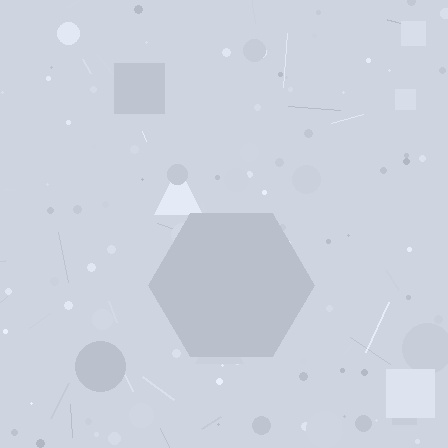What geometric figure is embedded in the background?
A hexagon is embedded in the background.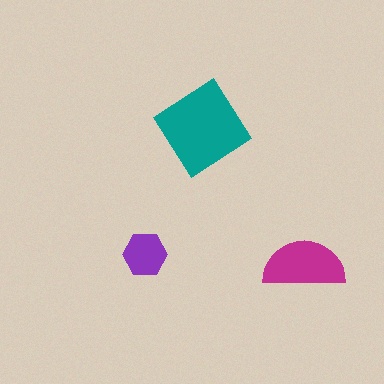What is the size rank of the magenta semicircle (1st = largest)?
2nd.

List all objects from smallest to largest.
The purple hexagon, the magenta semicircle, the teal diamond.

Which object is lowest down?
The magenta semicircle is bottommost.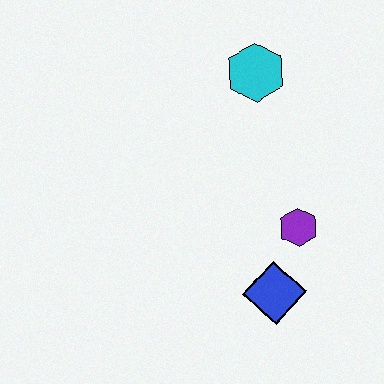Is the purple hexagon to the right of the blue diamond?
Yes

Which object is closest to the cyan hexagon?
The purple hexagon is closest to the cyan hexagon.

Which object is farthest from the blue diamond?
The cyan hexagon is farthest from the blue diamond.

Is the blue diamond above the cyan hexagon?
No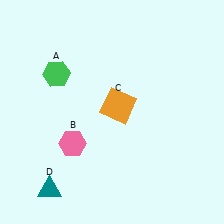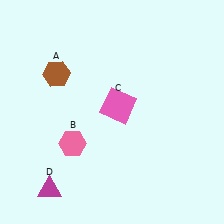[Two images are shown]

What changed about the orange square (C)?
In Image 1, C is orange. In Image 2, it changed to pink.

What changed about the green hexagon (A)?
In Image 1, A is green. In Image 2, it changed to brown.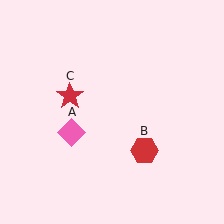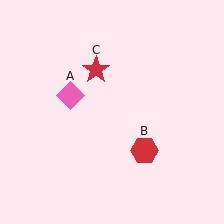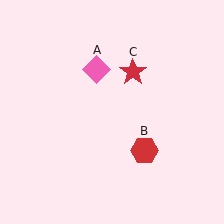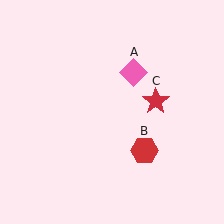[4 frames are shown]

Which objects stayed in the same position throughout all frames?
Red hexagon (object B) remained stationary.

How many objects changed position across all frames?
2 objects changed position: pink diamond (object A), red star (object C).